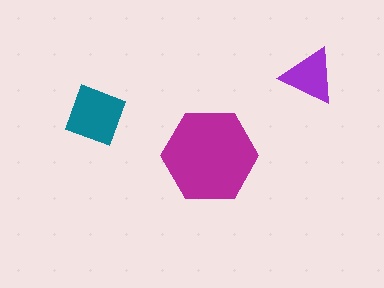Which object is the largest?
The magenta hexagon.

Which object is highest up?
The purple triangle is topmost.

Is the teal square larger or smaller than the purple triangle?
Larger.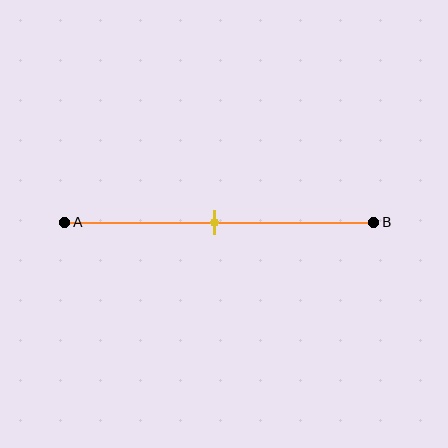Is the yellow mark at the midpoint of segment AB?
Yes, the mark is approximately at the midpoint.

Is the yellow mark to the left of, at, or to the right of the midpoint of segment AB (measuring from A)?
The yellow mark is approximately at the midpoint of segment AB.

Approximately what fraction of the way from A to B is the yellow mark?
The yellow mark is approximately 50% of the way from A to B.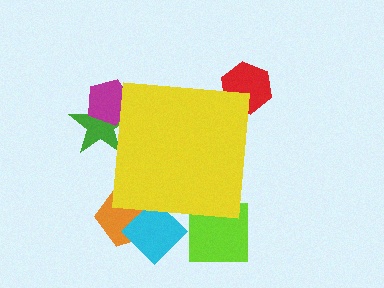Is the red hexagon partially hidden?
Yes, the red hexagon is partially hidden behind the yellow square.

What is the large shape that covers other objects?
A yellow square.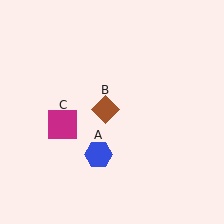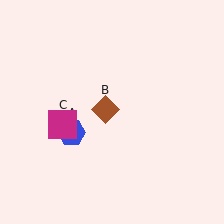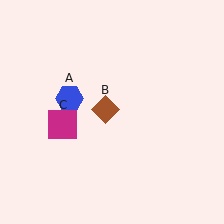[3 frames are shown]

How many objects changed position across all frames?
1 object changed position: blue hexagon (object A).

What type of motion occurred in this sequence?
The blue hexagon (object A) rotated clockwise around the center of the scene.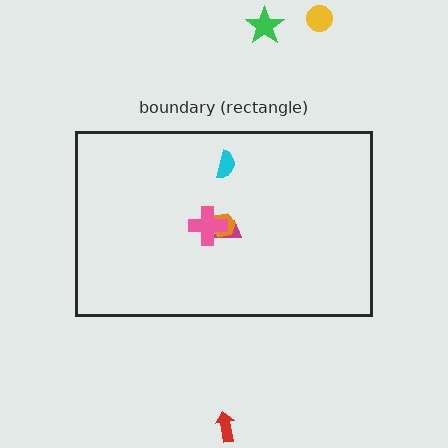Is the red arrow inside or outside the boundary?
Outside.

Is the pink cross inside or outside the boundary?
Inside.